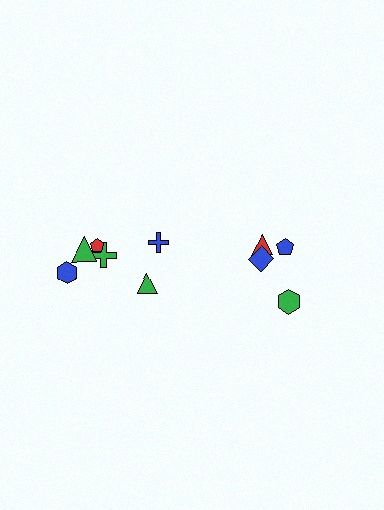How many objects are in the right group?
There are 4 objects.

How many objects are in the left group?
There are 6 objects.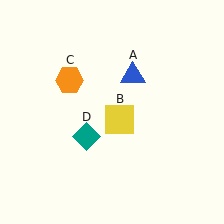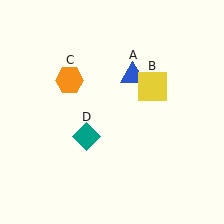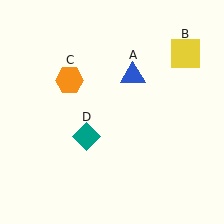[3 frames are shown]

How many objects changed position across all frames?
1 object changed position: yellow square (object B).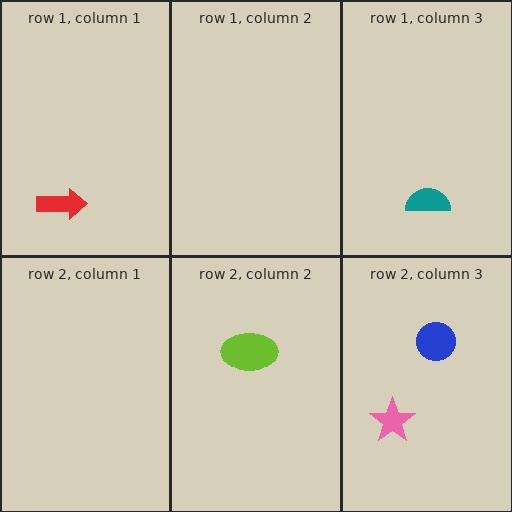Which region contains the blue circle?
The row 2, column 3 region.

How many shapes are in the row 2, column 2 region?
1.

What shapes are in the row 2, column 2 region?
The lime ellipse.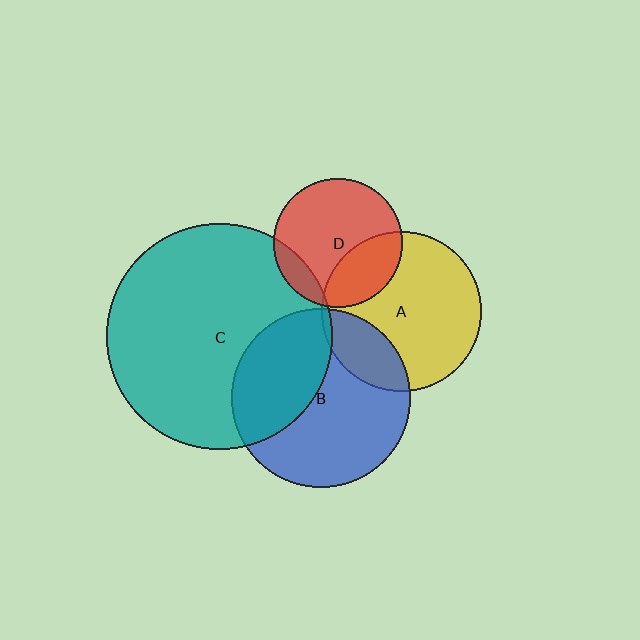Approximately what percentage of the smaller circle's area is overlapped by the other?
Approximately 30%.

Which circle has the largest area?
Circle C (teal).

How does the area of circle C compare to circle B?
Approximately 1.6 times.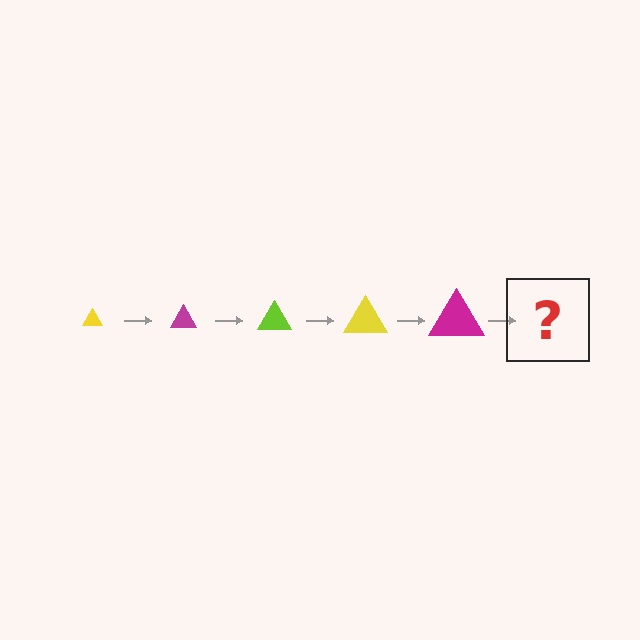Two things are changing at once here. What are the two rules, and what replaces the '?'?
The two rules are that the triangle grows larger each step and the color cycles through yellow, magenta, and lime. The '?' should be a lime triangle, larger than the previous one.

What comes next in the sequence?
The next element should be a lime triangle, larger than the previous one.